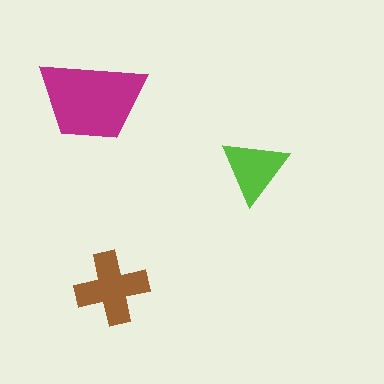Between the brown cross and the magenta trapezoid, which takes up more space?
The magenta trapezoid.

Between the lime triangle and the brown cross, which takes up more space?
The brown cross.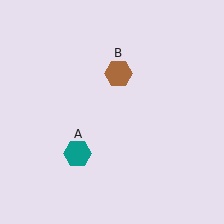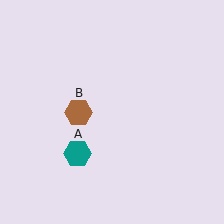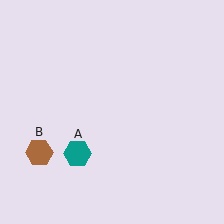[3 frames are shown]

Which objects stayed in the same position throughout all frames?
Teal hexagon (object A) remained stationary.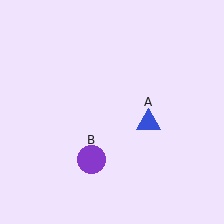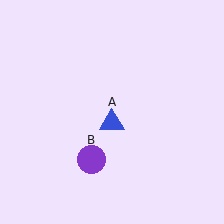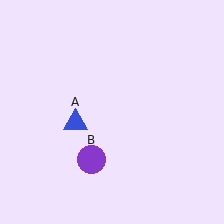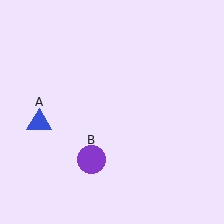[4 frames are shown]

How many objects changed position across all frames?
1 object changed position: blue triangle (object A).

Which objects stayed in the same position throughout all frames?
Purple circle (object B) remained stationary.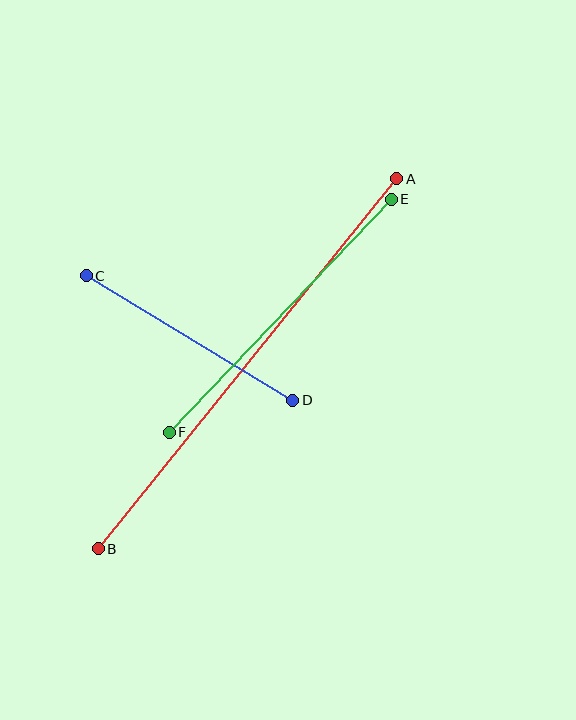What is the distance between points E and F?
The distance is approximately 322 pixels.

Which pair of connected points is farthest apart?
Points A and B are farthest apart.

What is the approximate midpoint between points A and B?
The midpoint is at approximately (248, 364) pixels.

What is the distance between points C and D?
The distance is approximately 241 pixels.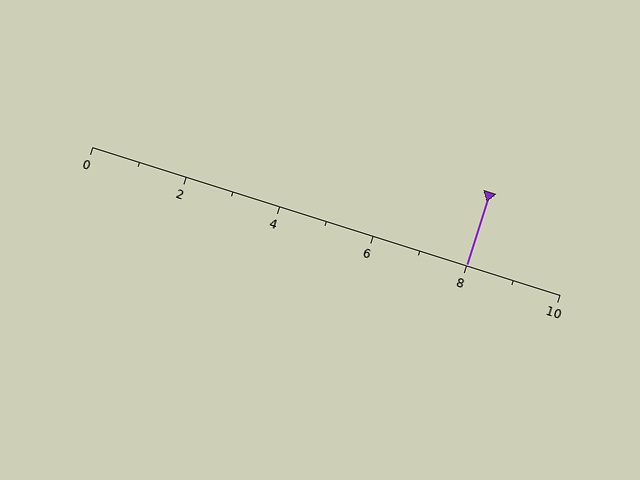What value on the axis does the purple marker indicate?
The marker indicates approximately 8.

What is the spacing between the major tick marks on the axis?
The major ticks are spaced 2 apart.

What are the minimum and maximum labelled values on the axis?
The axis runs from 0 to 10.